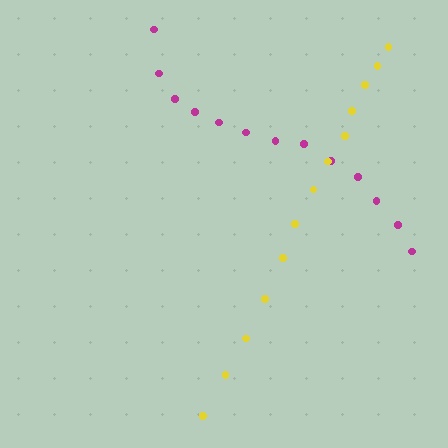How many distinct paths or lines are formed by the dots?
There are 2 distinct paths.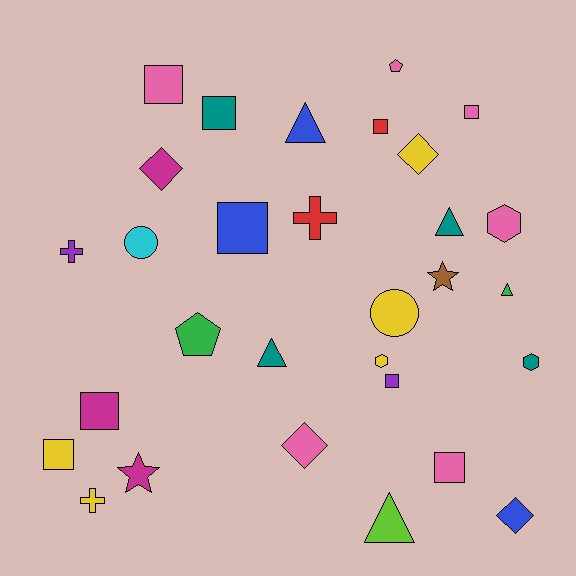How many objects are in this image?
There are 30 objects.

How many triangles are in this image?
There are 5 triangles.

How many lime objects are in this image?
There is 1 lime object.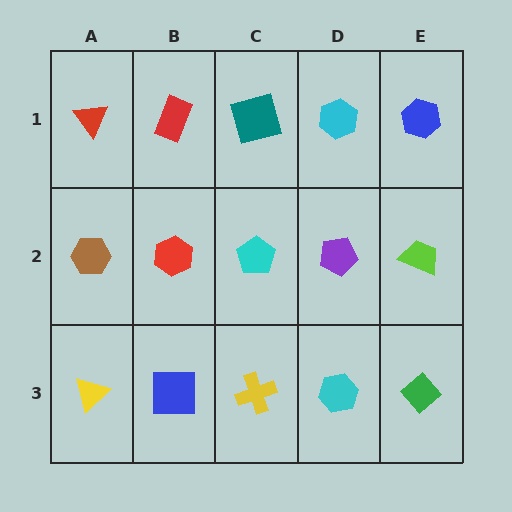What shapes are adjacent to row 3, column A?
A brown hexagon (row 2, column A), a blue square (row 3, column B).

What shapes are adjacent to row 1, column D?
A purple pentagon (row 2, column D), a teal square (row 1, column C), a blue hexagon (row 1, column E).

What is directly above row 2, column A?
A red triangle.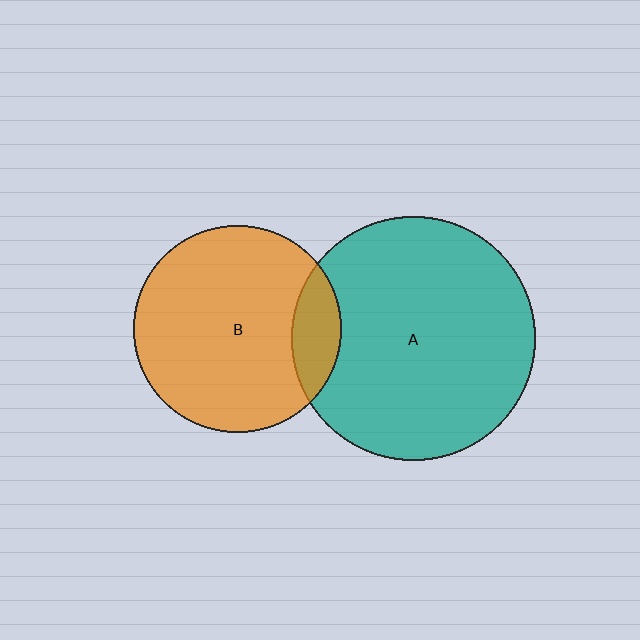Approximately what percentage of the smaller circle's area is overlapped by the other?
Approximately 15%.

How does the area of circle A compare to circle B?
Approximately 1.4 times.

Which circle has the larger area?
Circle A (teal).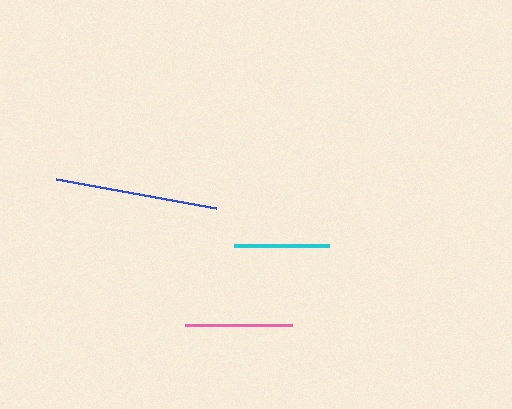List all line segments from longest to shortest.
From longest to shortest: blue, pink, cyan.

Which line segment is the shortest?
The cyan line is the shortest at approximately 95 pixels.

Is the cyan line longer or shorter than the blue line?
The blue line is longer than the cyan line.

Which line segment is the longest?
The blue line is the longest at approximately 162 pixels.